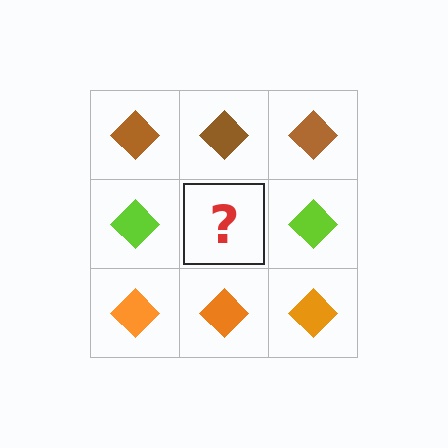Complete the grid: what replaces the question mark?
The question mark should be replaced with a lime diamond.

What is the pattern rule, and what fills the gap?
The rule is that each row has a consistent color. The gap should be filled with a lime diamond.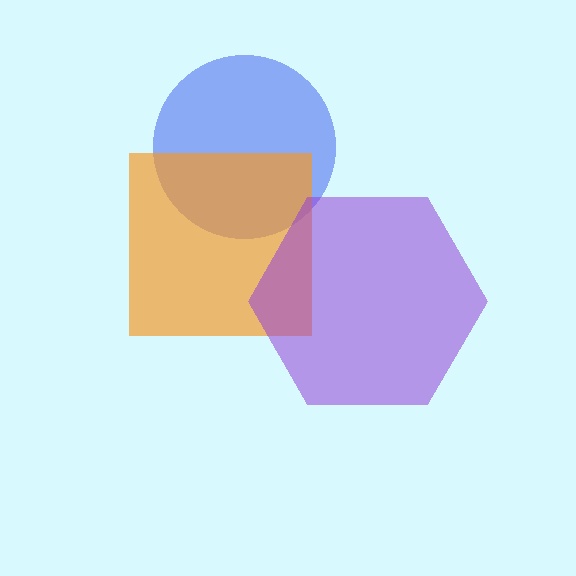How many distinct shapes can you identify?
There are 3 distinct shapes: a blue circle, an orange square, a purple hexagon.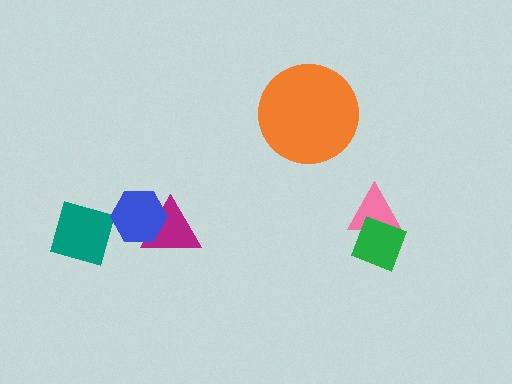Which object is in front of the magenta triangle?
The blue hexagon is in front of the magenta triangle.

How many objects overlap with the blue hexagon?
1 object overlaps with the blue hexagon.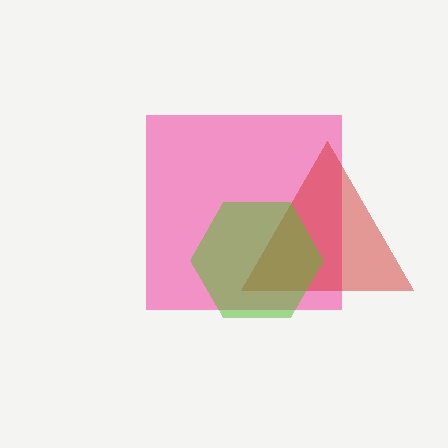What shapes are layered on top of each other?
The layered shapes are: a pink square, a red triangle, a lime hexagon.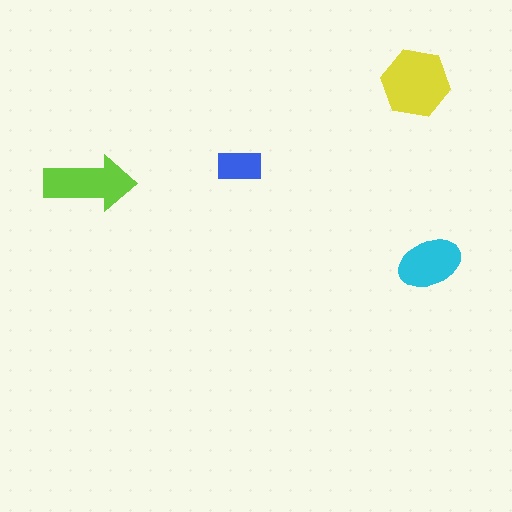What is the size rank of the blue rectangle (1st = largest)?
4th.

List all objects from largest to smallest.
The yellow hexagon, the lime arrow, the cyan ellipse, the blue rectangle.